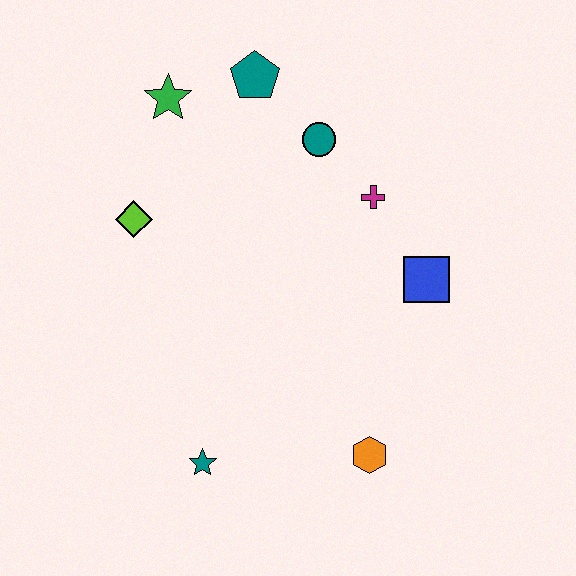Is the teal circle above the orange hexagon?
Yes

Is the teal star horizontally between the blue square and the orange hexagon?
No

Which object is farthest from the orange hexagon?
The green star is farthest from the orange hexagon.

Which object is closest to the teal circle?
The magenta cross is closest to the teal circle.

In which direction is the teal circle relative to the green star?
The teal circle is to the right of the green star.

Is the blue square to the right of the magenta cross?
Yes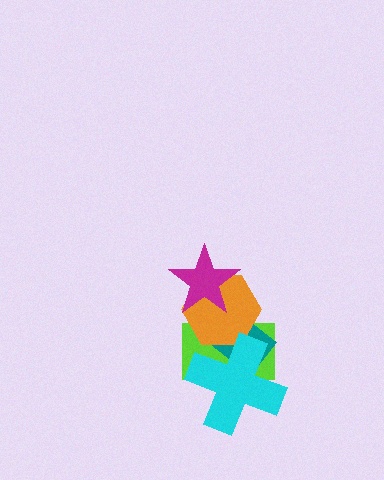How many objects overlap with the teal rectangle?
4 objects overlap with the teal rectangle.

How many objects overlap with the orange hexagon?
4 objects overlap with the orange hexagon.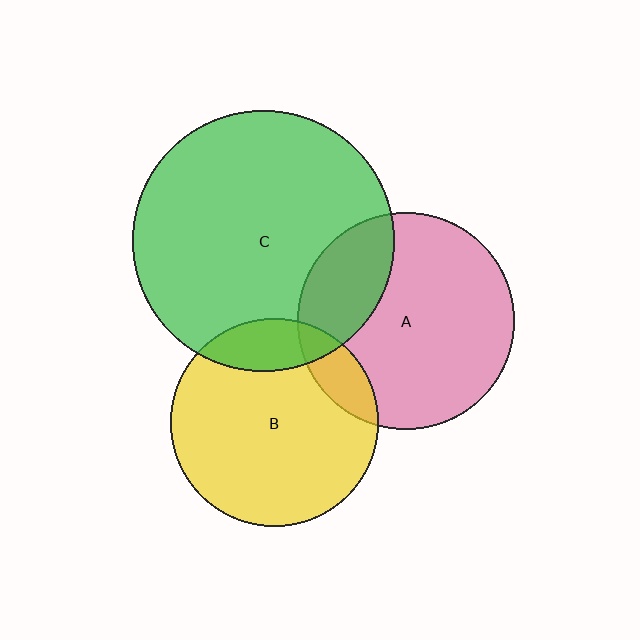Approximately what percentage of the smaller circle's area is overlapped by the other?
Approximately 25%.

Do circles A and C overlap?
Yes.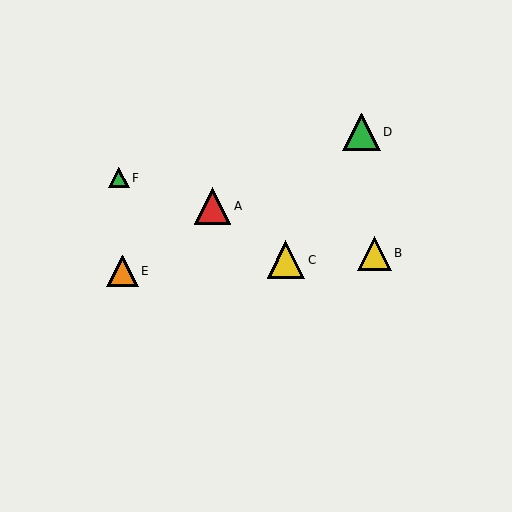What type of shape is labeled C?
Shape C is a yellow triangle.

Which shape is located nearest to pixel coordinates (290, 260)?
The yellow triangle (labeled C) at (286, 260) is nearest to that location.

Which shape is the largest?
The yellow triangle (labeled C) is the largest.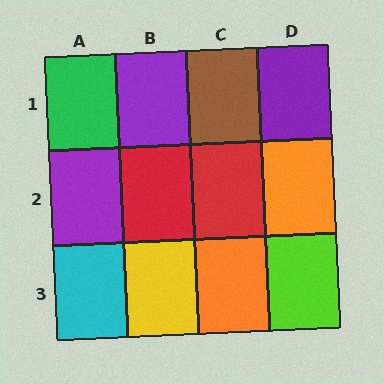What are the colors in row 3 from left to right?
Cyan, yellow, orange, lime.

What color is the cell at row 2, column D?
Orange.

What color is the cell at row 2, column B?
Red.